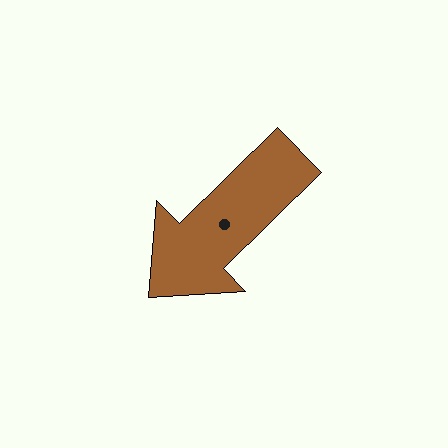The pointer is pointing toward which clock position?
Roughly 8 o'clock.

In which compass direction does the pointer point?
Southwest.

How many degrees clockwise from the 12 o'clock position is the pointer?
Approximately 226 degrees.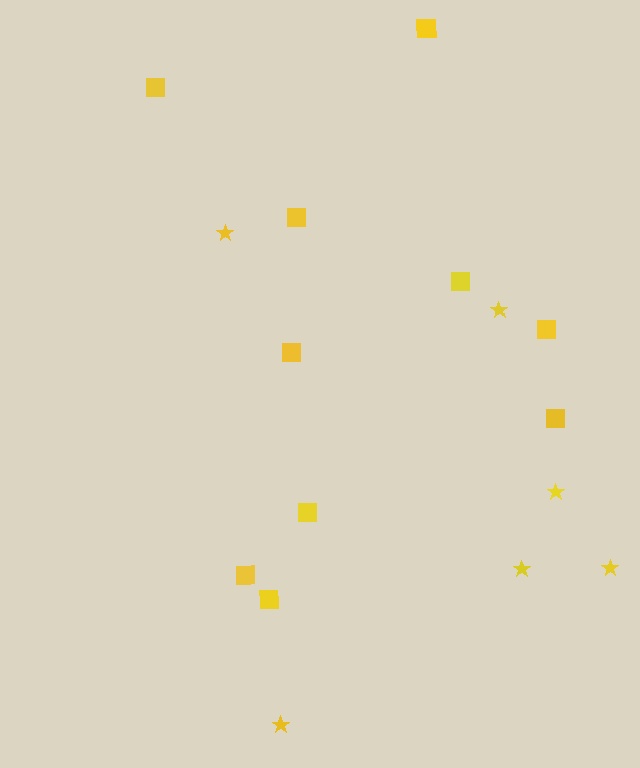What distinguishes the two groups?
There are 2 groups: one group of squares (10) and one group of stars (6).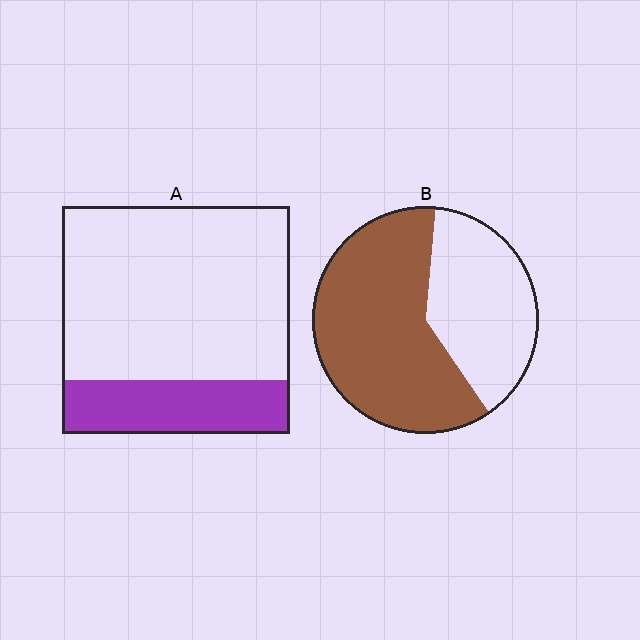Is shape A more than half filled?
No.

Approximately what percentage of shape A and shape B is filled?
A is approximately 25% and B is approximately 60%.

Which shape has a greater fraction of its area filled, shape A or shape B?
Shape B.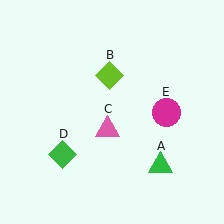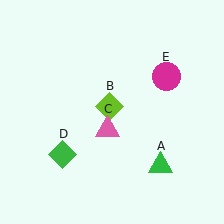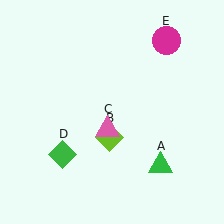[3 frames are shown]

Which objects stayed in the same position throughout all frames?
Green triangle (object A) and pink triangle (object C) and green diamond (object D) remained stationary.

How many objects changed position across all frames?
2 objects changed position: lime diamond (object B), magenta circle (object E).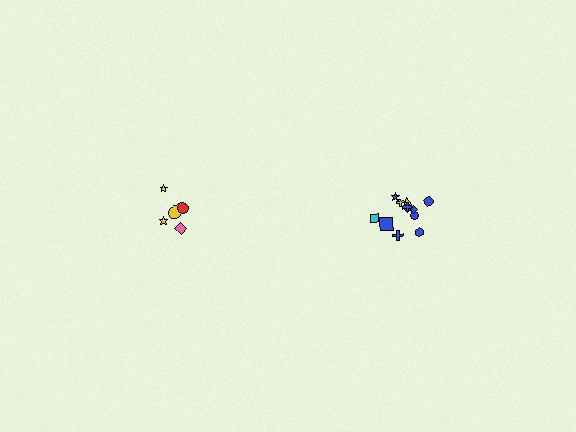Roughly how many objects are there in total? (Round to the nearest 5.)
Roughly 15 objects in total.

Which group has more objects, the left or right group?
The right group.